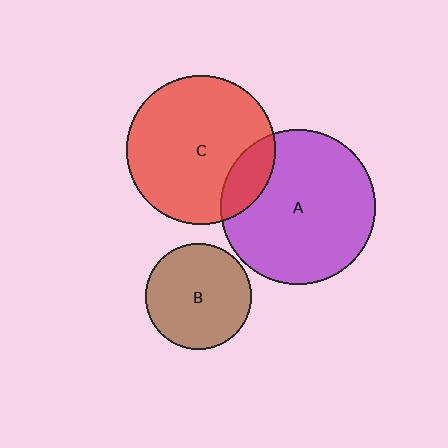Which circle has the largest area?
Circle A (purple).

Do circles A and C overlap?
Yes.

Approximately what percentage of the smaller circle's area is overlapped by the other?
Approximately 15%.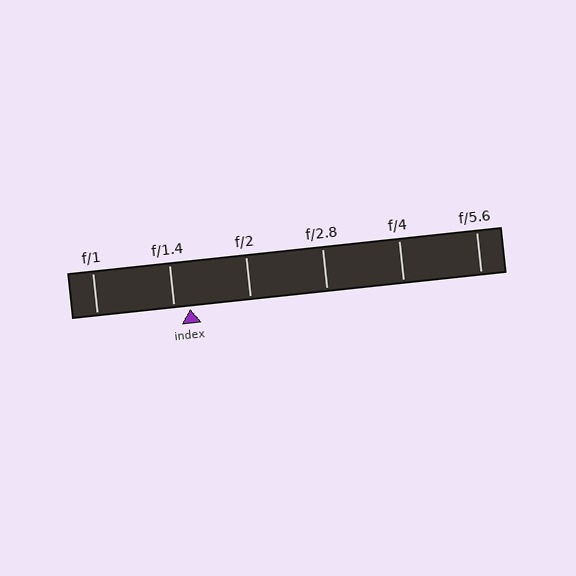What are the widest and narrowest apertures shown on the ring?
The widest aperture shown is f/1 and the narrowest is f/5.6.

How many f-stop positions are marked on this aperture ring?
There are 6 f-stop positions marked.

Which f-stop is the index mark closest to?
The index mark is closest to f/1.4.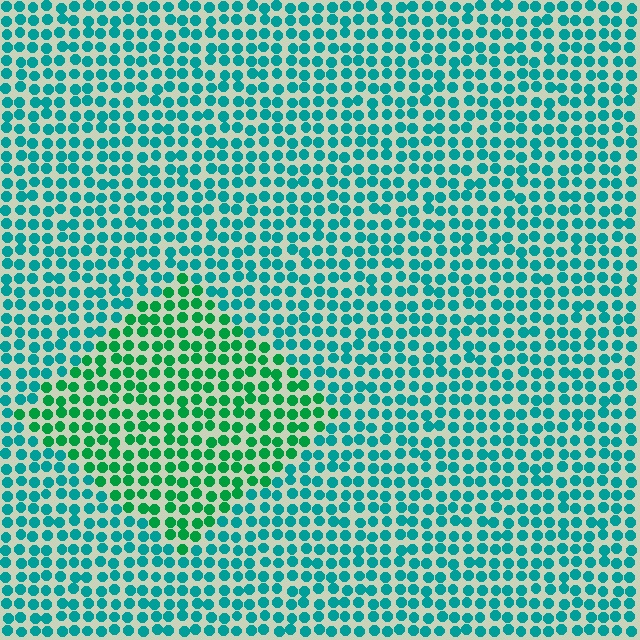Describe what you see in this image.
The image is filled with small teal elements in a uniform arrangement. A diamond-shaped region is visible where the elements are tinted to a slightly different hue, forming a subtle color boundary.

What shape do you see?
I see a diamond.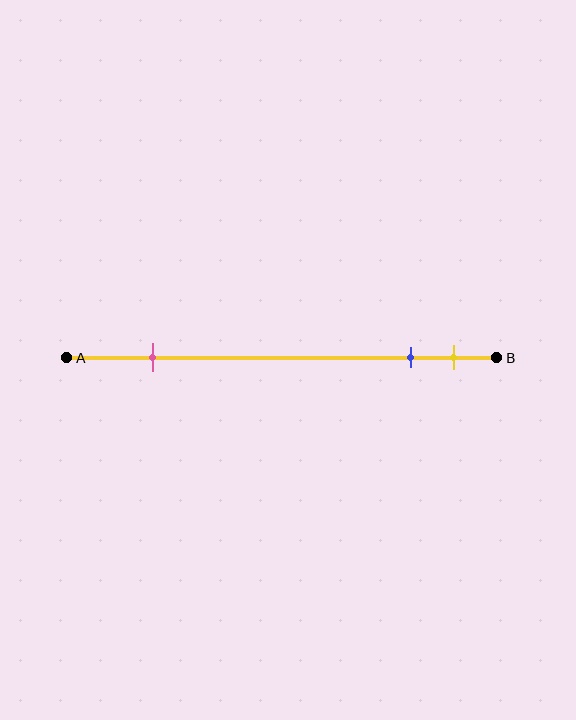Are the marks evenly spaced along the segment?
No, the marks are not evenly spaced.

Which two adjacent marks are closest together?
The blue and yellow marks are the closest adjacent pair.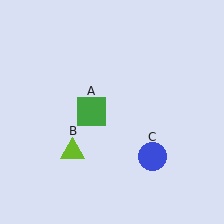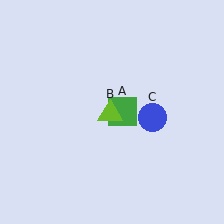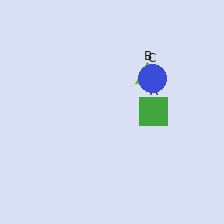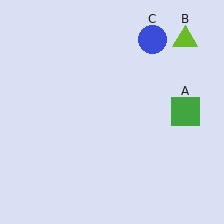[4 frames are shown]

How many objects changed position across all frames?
3 objects changed position: green square (object A), lime triangle (object B), blue circle (object C).